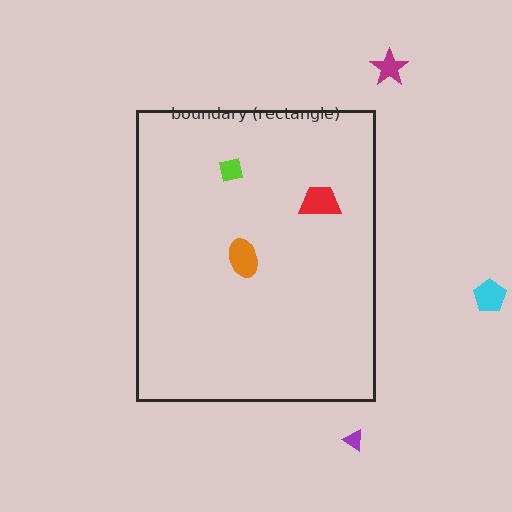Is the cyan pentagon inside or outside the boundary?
Outside.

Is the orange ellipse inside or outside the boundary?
Inside.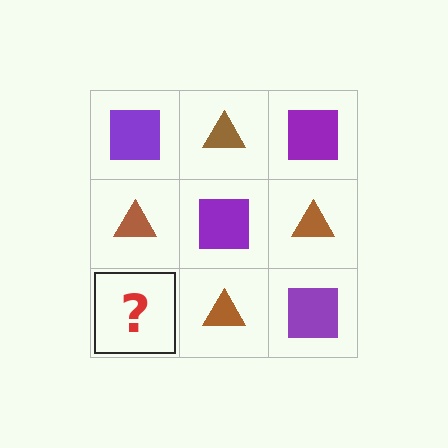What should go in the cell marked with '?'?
The missing cell should contain a purple square.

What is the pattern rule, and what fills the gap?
The rule is that it alternates purple square and brown triangle in a checkerboard pattern. The gap should be filled with a purple square.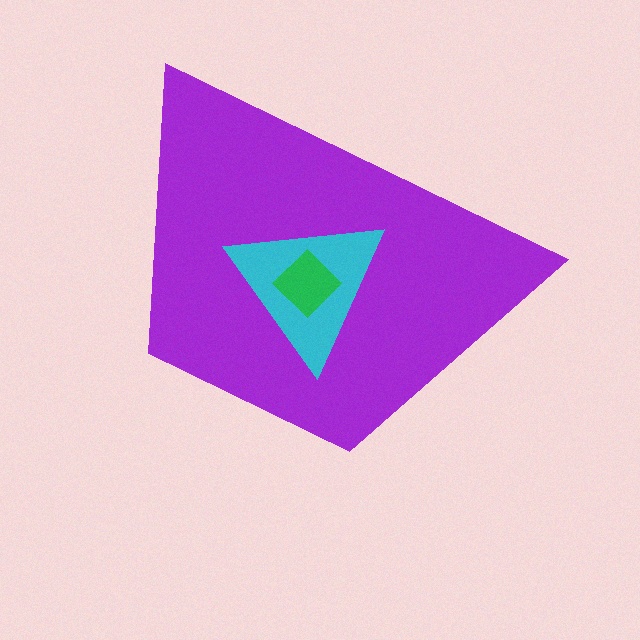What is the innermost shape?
The green diamond.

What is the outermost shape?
The purple trapezoid.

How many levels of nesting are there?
3.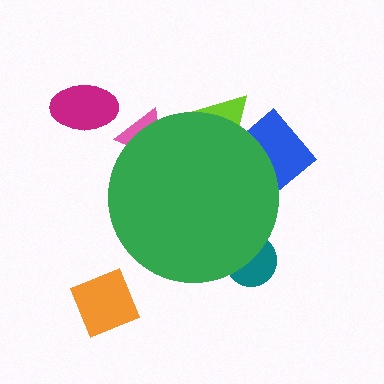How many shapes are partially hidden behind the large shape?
4 shapes are partially hidden.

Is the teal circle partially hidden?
Yes, the teal circle is partially hidden behind the green circle.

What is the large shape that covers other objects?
A green circle.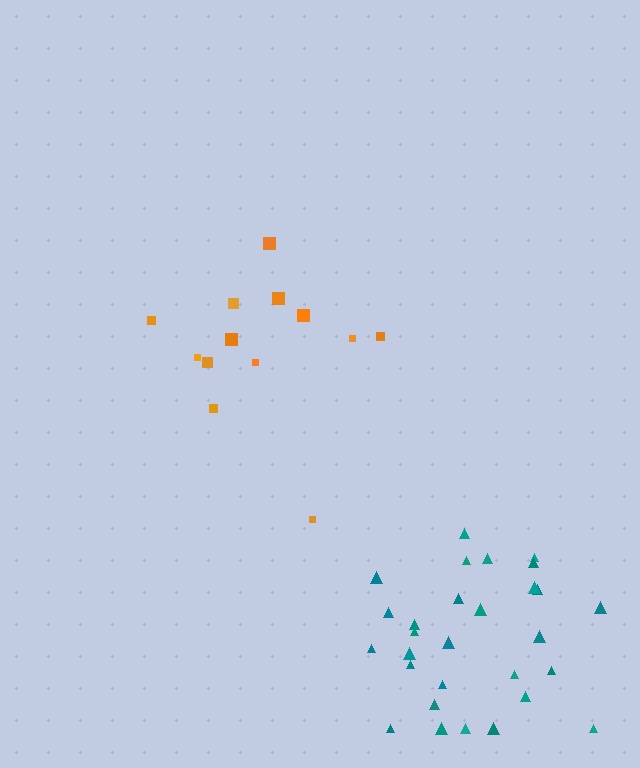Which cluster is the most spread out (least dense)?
Orange.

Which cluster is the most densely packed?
Teal.